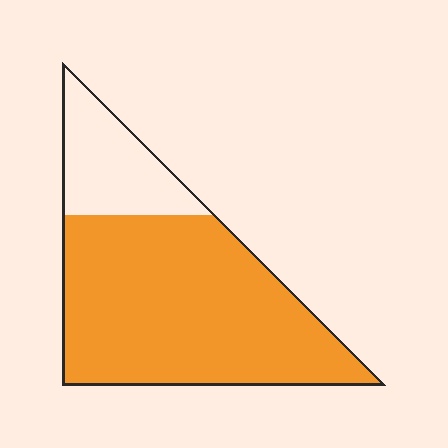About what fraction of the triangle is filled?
About four fifths (4/5).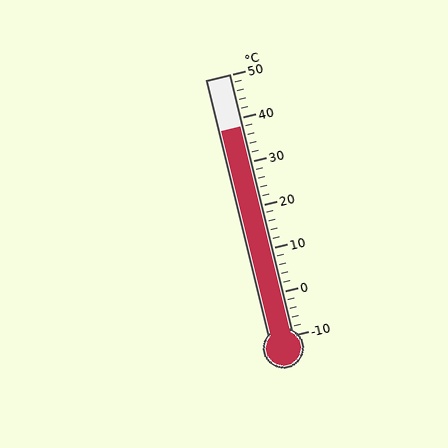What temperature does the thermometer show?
The thermometer shows approximately 38°C.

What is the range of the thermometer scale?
The thermometer scale ranges from -10°C to 50°C.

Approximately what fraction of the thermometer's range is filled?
The thermometer is filled to approximately 80% of its range.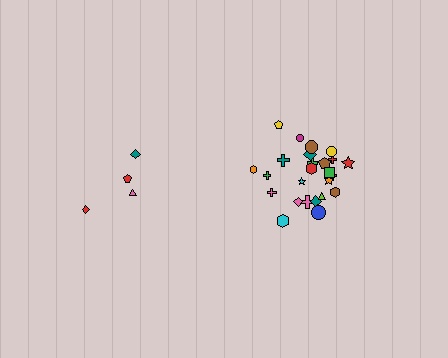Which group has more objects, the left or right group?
The right group.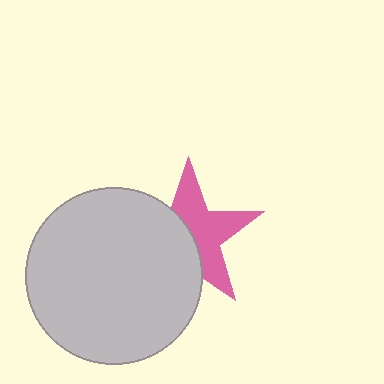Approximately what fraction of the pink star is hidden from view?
Roughly 47% of the pink star is hidden behind the light gray circle.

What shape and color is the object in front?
The object in front is a light gray circle.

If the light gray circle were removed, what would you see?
You would see the complete pink star.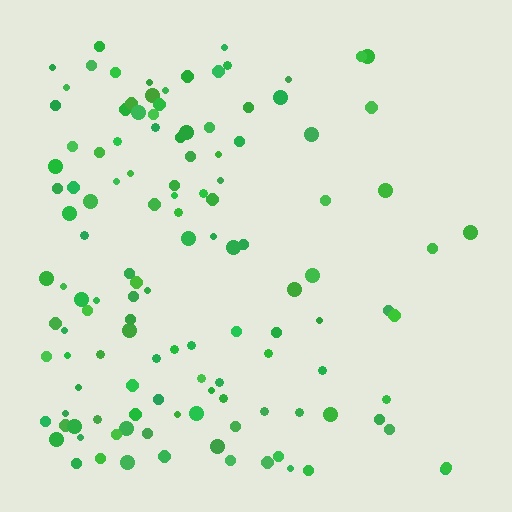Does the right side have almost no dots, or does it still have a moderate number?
Still a moderate number, just noticeably fewer than the left.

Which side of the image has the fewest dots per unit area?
The right.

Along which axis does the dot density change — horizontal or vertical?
Horizontal.